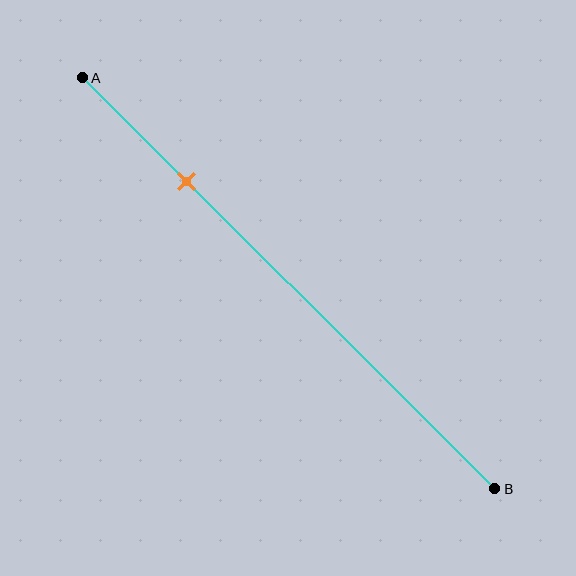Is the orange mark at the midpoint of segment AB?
No, the mark is at about 25% from A, not at the 50% midpoint.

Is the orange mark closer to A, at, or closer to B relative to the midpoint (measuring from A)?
The orange mark is closer to point A than the midpoint of segment AB.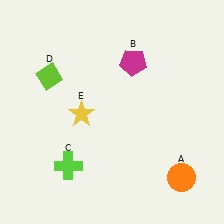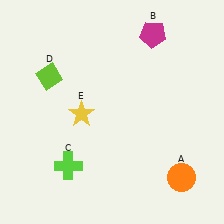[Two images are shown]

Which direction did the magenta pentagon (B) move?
The magenta pentagon (B) moved up.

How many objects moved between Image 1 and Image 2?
1 object moved between the two images.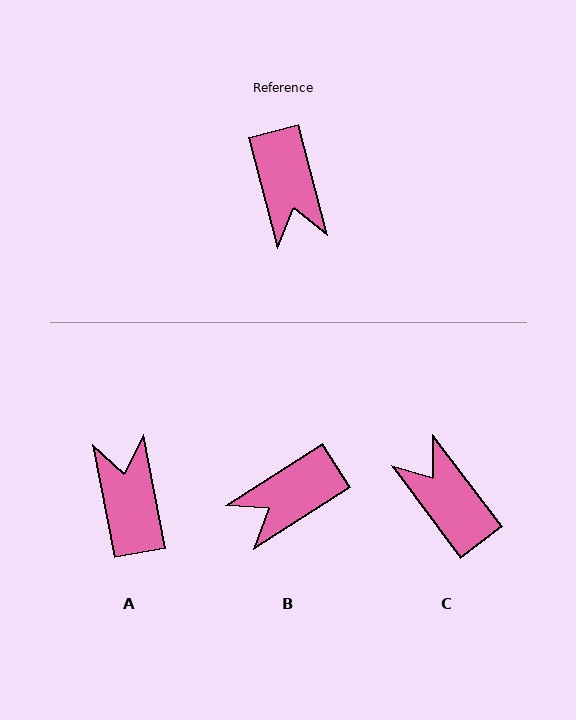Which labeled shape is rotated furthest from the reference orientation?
A, about 176 degrees away.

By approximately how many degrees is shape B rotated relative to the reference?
Approximately 72 degrees clockwise.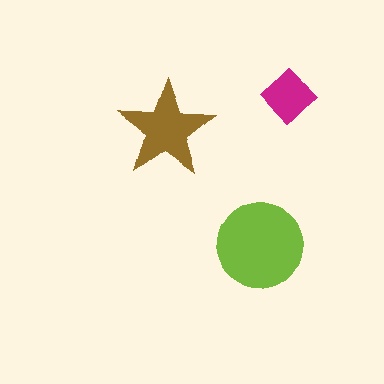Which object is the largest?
The lime circle.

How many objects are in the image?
There are 3 objects in the image.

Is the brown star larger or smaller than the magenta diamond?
Larger.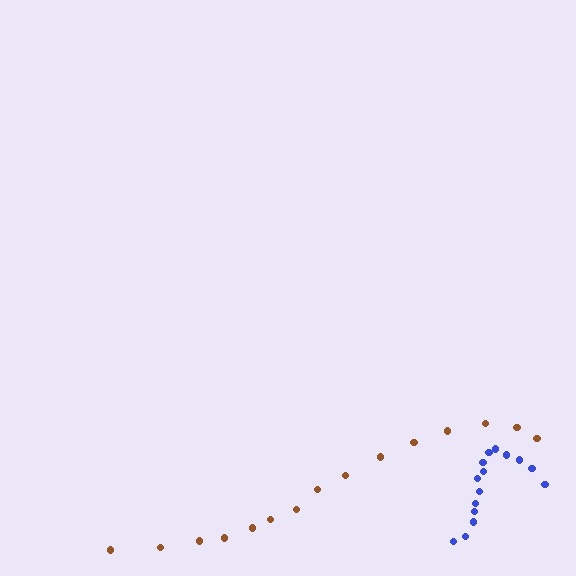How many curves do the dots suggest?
There are 2 distinct paths.